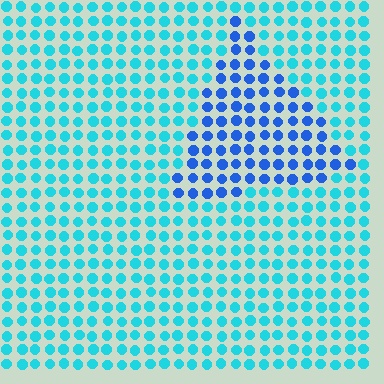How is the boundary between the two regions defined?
The boundary is defined purely by a slight shift in hue (about 37 degrees). Spacing, size, and orientation are identical on both sides.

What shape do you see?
I see a triangle.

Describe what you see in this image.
The image is filled with small cyan elements in a uniform arrangement. A triangle-shaped region is visible where the elements are tinted to a slightly different hue, forming a subtle color boundary.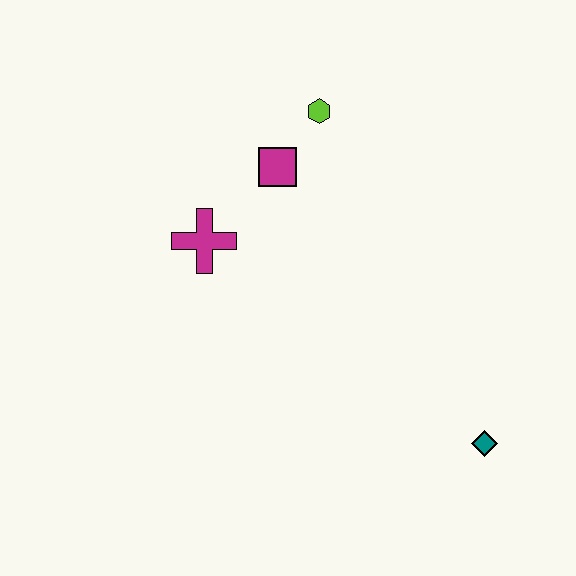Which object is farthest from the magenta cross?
The teal diamond is farthest from the magenta cross.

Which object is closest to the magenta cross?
The magenta square is closest to the magenta cross.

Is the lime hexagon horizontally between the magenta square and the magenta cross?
No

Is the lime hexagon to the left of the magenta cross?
No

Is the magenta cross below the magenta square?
Yes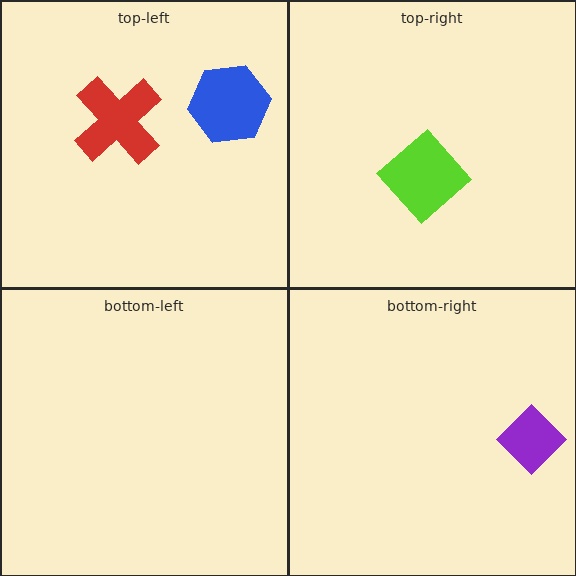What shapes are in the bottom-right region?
The purple diamond.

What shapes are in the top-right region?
The lime diamond.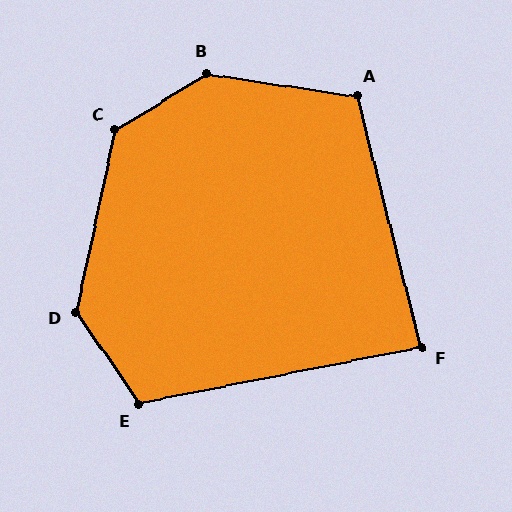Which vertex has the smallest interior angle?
F, at approximately 87 degrees.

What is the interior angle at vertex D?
Approximately 133 degrees (obtuse).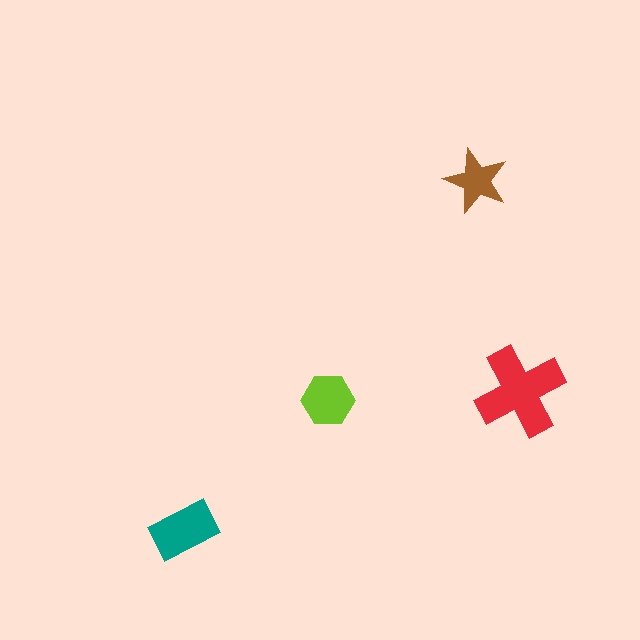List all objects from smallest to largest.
The brown star, the lime hexagon, the teal rectangle, the red cross.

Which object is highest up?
The brown star is topmost.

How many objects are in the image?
There are 4 objects in the image.